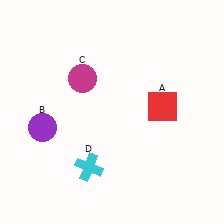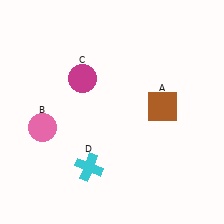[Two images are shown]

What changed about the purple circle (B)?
In Image 1, B is purple. In Image 2, it changed to pink.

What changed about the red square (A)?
In Image 1, A is red. In Image 2, it changed to brown.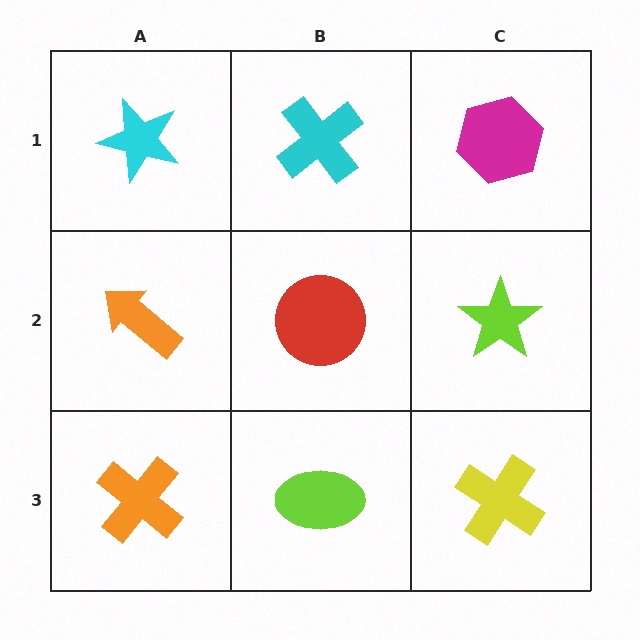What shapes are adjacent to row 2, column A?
A cyan star (row 1, column A), an orange cross (row 3, column A), a red circle (row 2, column B).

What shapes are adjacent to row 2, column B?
A cyan cross (row 1, column B), a lime ellipse (row 3, column B), an orange arrow (row 2, column A), a lime star (row 2, column C).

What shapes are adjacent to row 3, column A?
An orange arrow (row 2, column A), a lime ellipse (row 3, column B).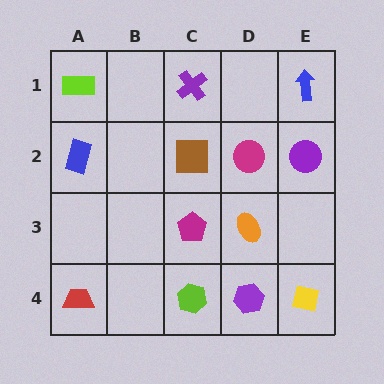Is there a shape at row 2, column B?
No, that cell is empty.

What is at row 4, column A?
A red trapezoid.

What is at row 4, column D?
A purple hexagon.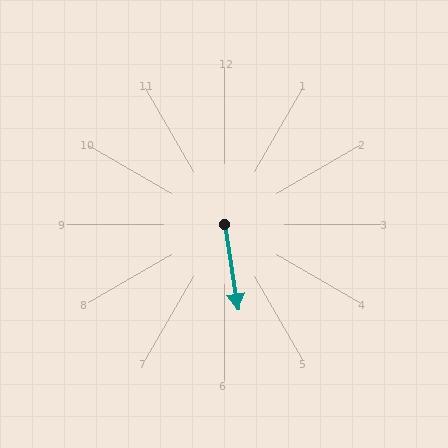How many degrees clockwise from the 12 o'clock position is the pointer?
Approximately 171 degrees.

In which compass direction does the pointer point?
South.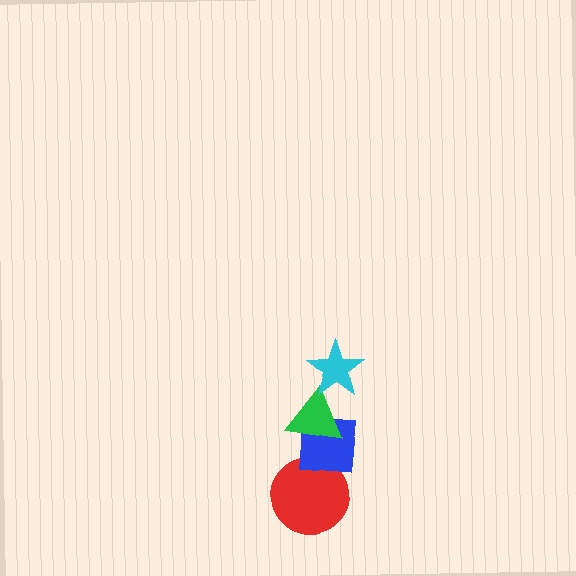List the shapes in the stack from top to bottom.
From top to bottom: the cyan star, the green triangle, the blue square, the red circle.